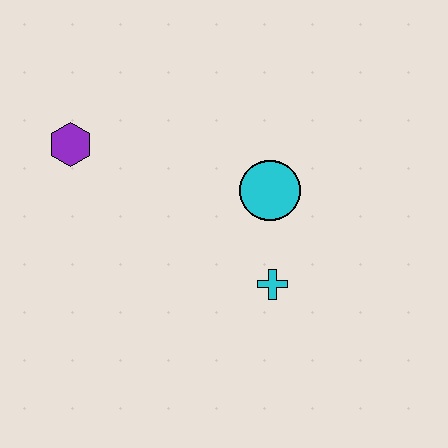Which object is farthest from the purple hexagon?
The cyan cross is farthest from the purple hexagon.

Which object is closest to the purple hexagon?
The cyan circle is closest to the purple hexagon.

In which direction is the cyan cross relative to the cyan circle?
The cyan cross is below the cyan circle.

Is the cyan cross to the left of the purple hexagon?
No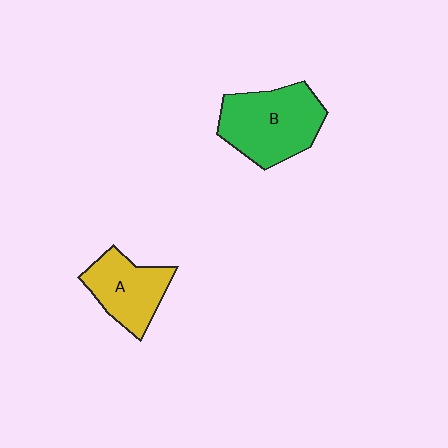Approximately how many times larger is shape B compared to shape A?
Approximately 1.4 times.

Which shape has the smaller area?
Shape A (yellow).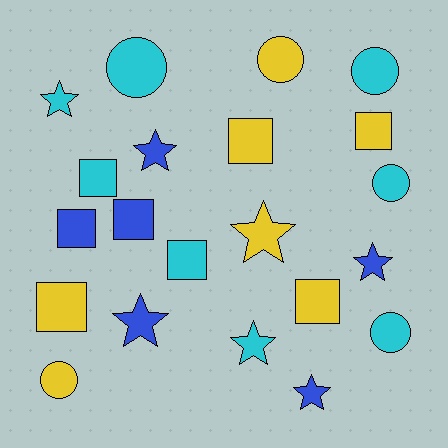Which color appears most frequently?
Cyan, with 8 objects.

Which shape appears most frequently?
Square, with 8 objects.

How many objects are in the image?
There are 21 objects.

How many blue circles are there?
There are no blue circles.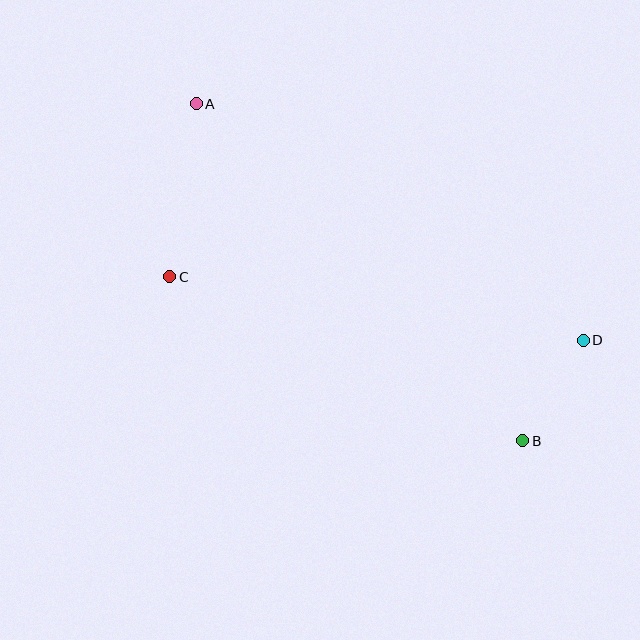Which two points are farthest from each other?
Points A and B are farthest from each other.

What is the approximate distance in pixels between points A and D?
The distance between A and D is approximately 453 pixels.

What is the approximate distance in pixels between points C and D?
The distance between C and D is approximately 418 pixels.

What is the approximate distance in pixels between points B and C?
The distance between B and C is approximately 389 pixels.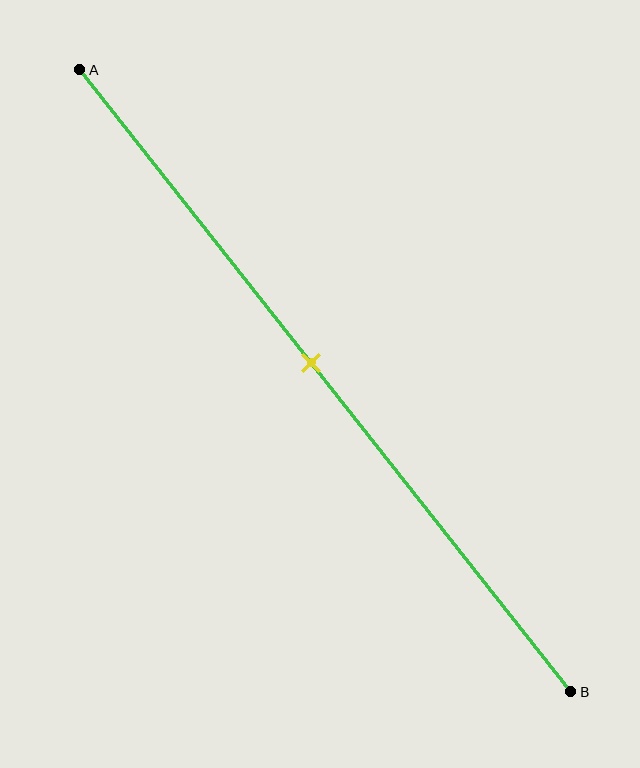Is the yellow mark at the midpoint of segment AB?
Yes, the mark is approximately at the midpoint.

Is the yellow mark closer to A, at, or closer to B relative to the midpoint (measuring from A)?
The yellow mark is approximately at the midpoint of segment AB.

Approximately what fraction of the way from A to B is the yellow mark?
The yellow mark is approximately 45% of the way from A to B.